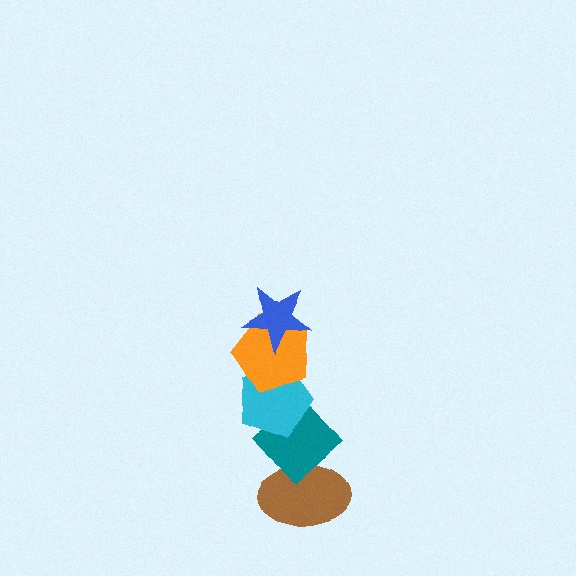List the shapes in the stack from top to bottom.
From top to bottom: the blue star, the orange pentagon, the cyan pentagon, the teal diamond, the brown ellipse.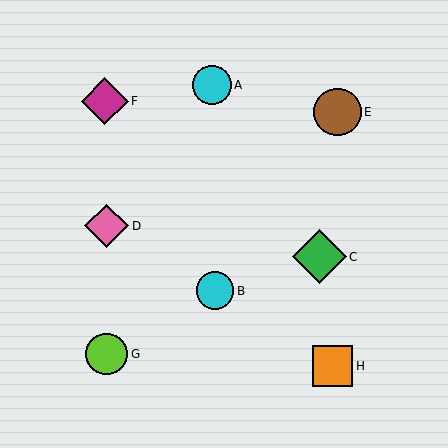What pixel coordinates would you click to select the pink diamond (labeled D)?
Click at (107, 226) to select the pink diamond D.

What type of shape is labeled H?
Shape H is an orange square.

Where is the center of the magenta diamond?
The center of the magenta diamond is at (105, 101).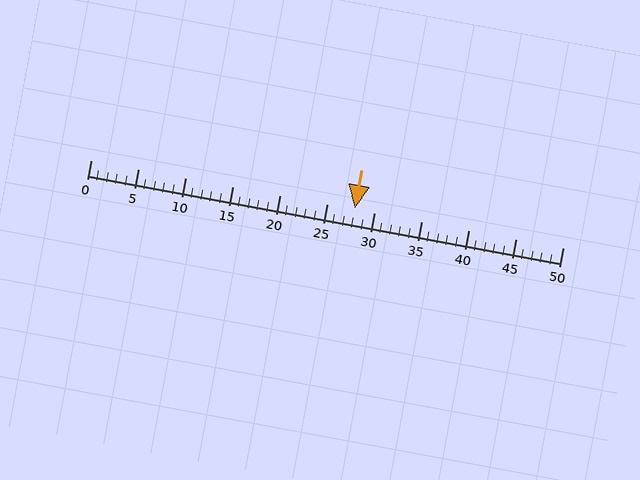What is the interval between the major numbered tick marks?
The major tick marks are spaced 5 units apart.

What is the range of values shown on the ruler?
The ruler shows values from 0 to 50.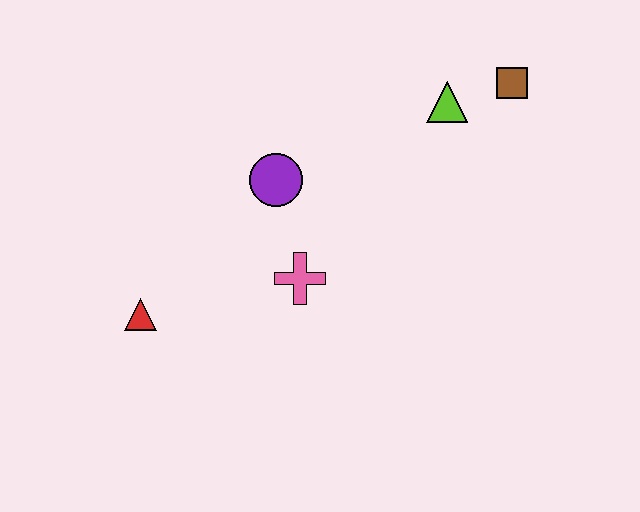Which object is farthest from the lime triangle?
The red triangle is farthest from the lime triangle.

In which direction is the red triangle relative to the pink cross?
The red triangle is to the left of the pink cross.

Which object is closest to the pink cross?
The purple circle is closest to the pink cross.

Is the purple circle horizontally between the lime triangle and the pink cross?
No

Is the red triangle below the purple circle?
Yes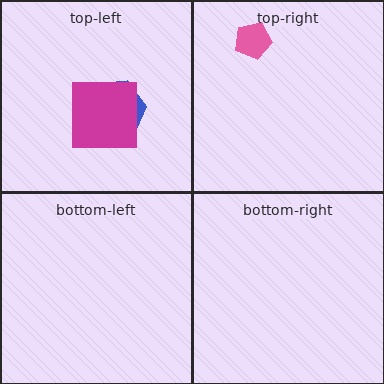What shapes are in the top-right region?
The pink pentagon.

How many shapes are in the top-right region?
1.